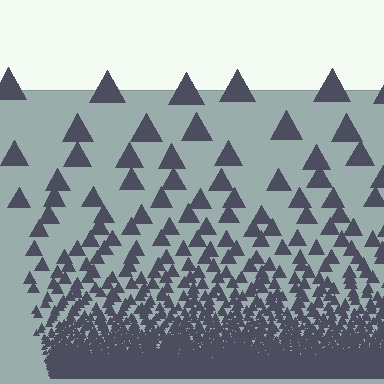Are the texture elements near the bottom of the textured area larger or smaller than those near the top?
Smaller. The gradient is inverted — elements near the bottom are smaller and denser.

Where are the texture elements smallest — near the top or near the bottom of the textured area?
Near the bottom.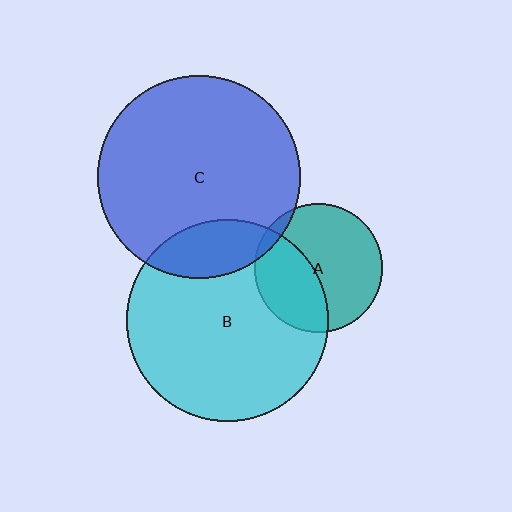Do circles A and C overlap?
Yes.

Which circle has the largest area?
Circle C (blue).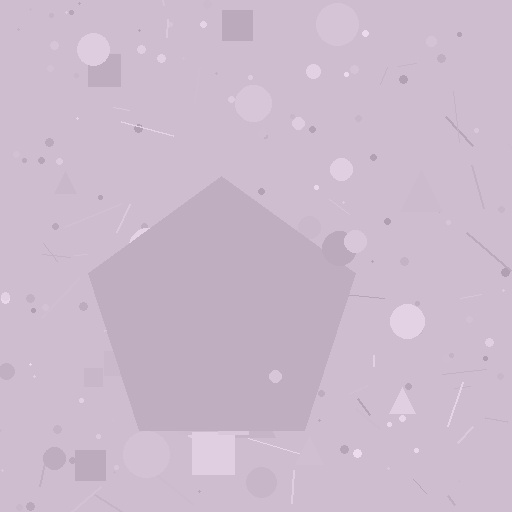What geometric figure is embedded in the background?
A pentagon is embedded in the background.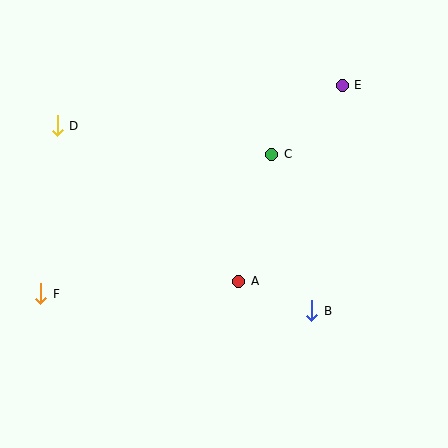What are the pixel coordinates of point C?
Point C is at (272, 154).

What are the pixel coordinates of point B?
Point B is at (312, 311).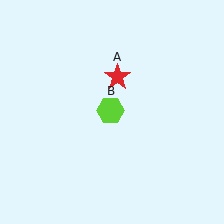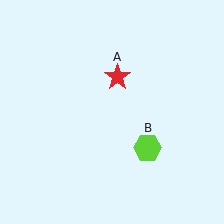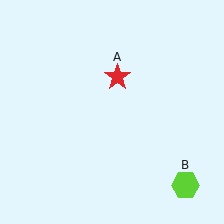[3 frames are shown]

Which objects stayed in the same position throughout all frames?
Red star (object A) remained stationary.